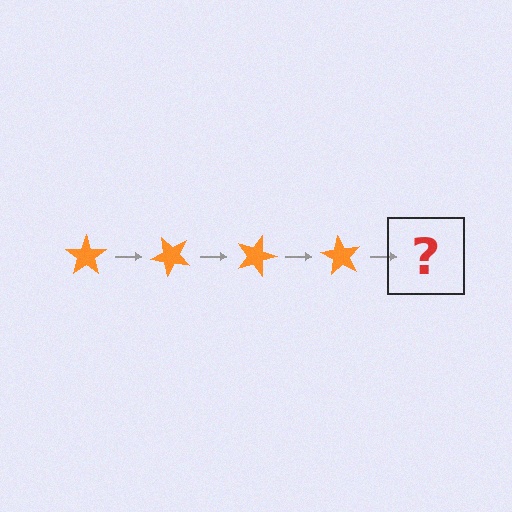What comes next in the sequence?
The next element should be an orange star rotated 180 degrees.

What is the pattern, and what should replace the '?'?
The pattern is that the star rotates 45 degrees each step. The '?' should be an orange star rotated 180 degrees.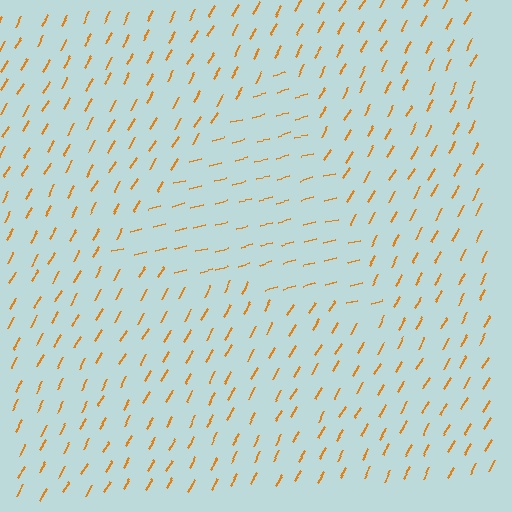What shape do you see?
I see a triangle.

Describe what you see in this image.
The image is filled with small orange line segments. A triangle region in the image has lines oriented differently from the surrounding lines, creating a visible texture boundary.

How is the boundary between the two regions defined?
The boundary is defined purely by a change in line orientation (approximately 45 degrees difference). All lines are the same color and thickness.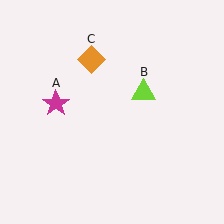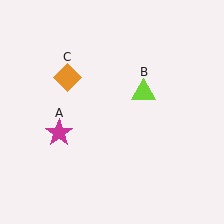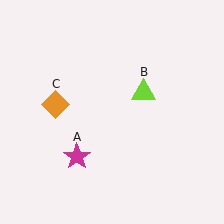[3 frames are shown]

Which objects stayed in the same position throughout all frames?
Lime triangle (object B) remained stationary.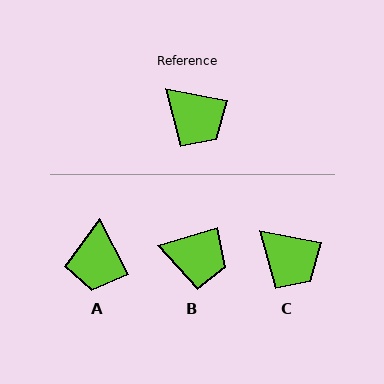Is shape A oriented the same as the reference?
No, it is off by about 51 degrees.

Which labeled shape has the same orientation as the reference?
C.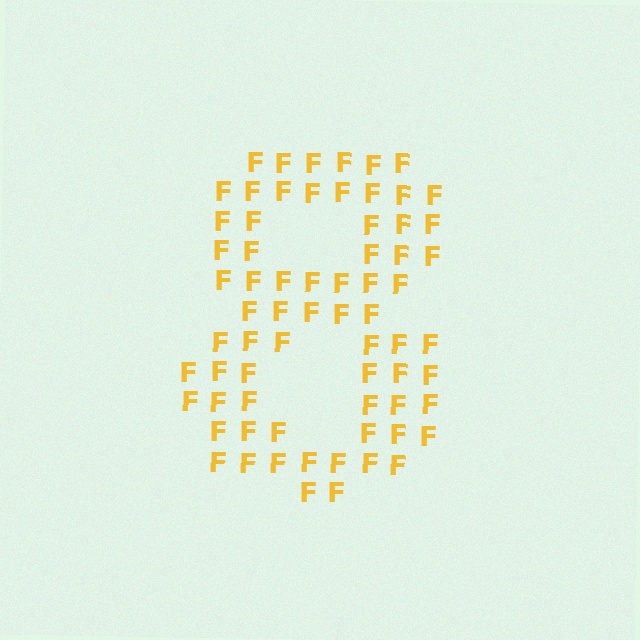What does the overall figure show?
The overall figure shows the digit 8.